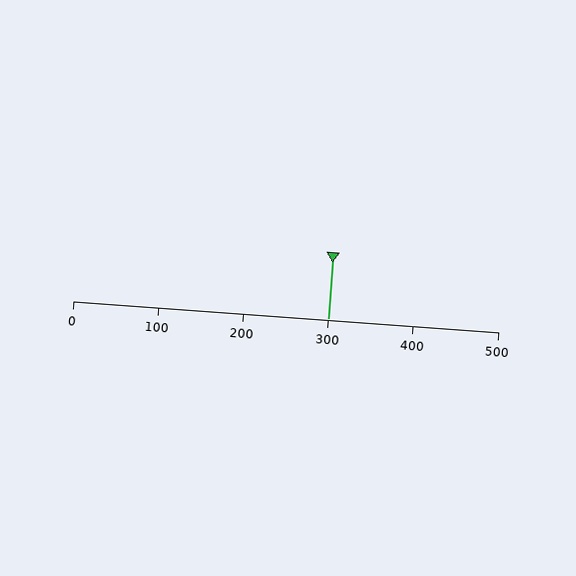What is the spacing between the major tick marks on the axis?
The major ticks are spaced 100 apart.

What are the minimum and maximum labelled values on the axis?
The axis runs from 0 to 500.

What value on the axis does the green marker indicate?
The marker indicates approximately 300.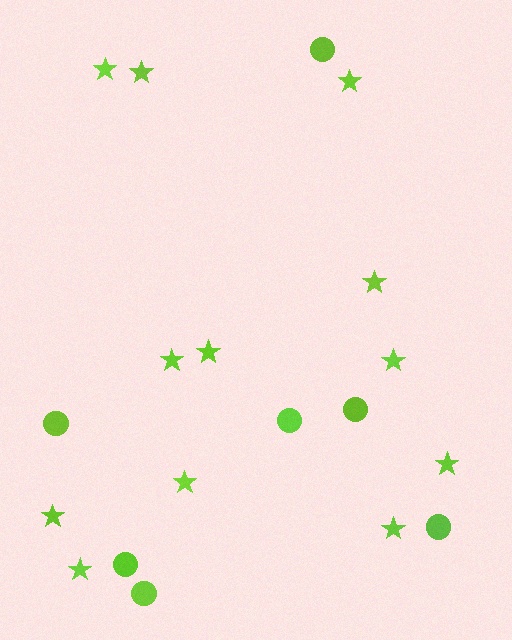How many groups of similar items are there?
There are 2 groups: one group of stars (12) and one group of circles (7).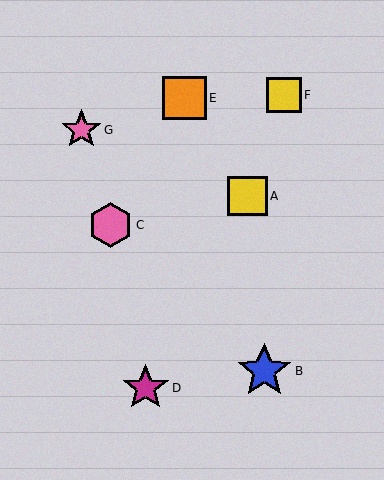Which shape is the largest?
The blue star (labeled B) is the largest.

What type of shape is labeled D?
Shape D is a magenta star.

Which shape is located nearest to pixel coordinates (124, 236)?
The pink hexagon (labeled C) at (110, 225) is nearest to that location.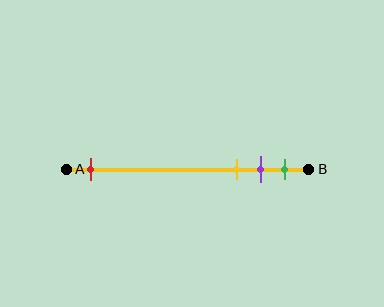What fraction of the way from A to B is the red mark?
The red mark is approximately 10% (0.1) of the way from A to B.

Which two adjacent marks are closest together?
The purple and green marks are the closest adjacent pair.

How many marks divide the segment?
There are 4 marks dividing the segment.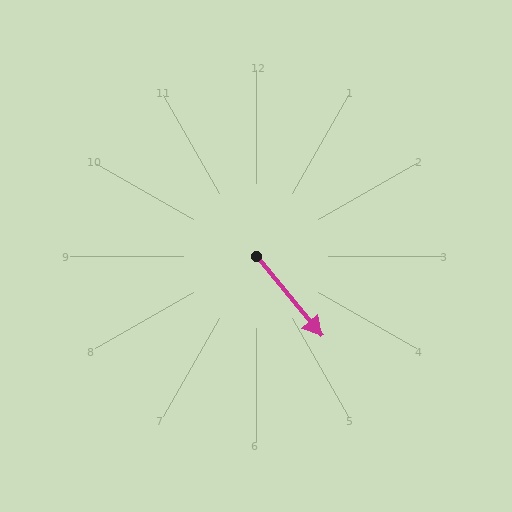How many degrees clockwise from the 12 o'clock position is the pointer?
Approximately 141 degrees.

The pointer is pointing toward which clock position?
Roughly 5 o'clock.